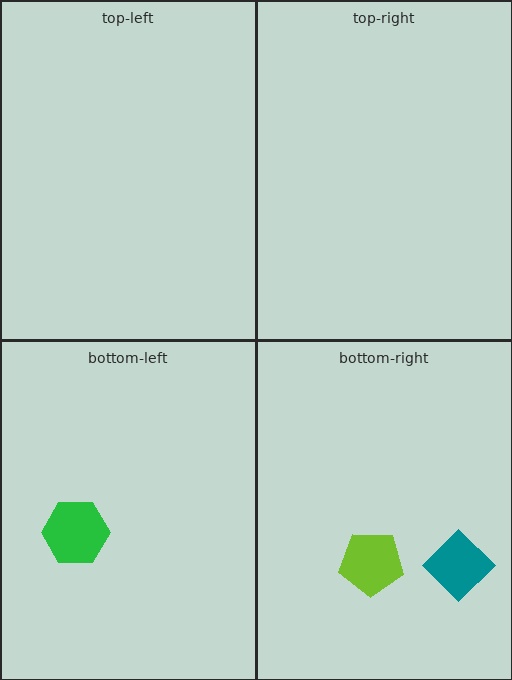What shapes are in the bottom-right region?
The lime pentagon, the teal diamond.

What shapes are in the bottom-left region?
The green hexagon.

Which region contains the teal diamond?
The bottom-right region.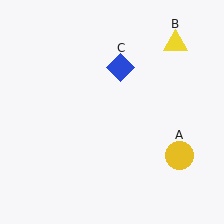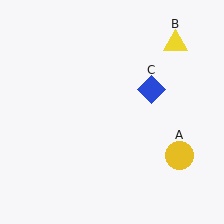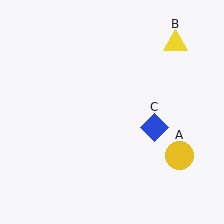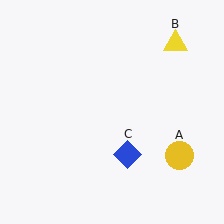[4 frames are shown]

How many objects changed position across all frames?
1 object changed position: blue diamond (object C).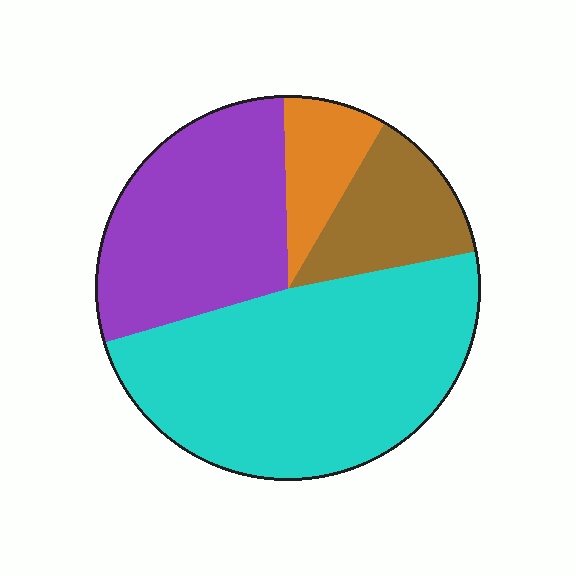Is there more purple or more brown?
Purple.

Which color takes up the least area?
Orange, at roughly 10%.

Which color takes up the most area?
Cyan, at roughly 50%.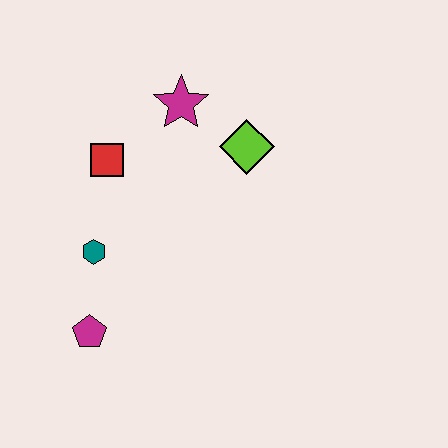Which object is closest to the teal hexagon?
The magenta pentagon is closest to the teal hexagon.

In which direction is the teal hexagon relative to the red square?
The teal hexagon is below the red square.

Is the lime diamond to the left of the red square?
No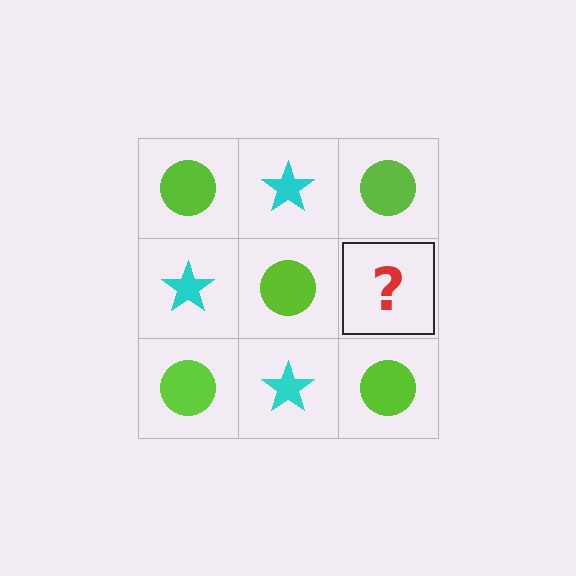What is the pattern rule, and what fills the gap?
The rule is that it alternates lime circle and cyan star in a checkerboard pattern. The gap should be filled with a cyan star.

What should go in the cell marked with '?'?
The missing cell should contain a cyan star.